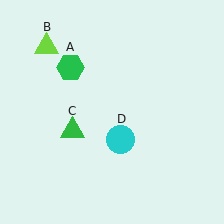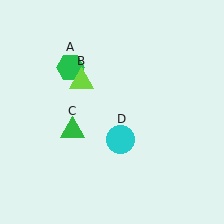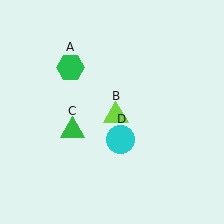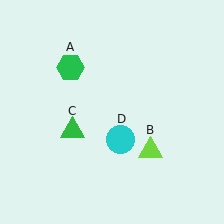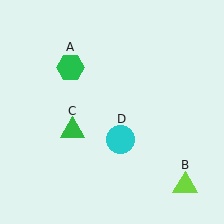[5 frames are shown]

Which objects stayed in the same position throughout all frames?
Green hexagon (object A) and green triangle (object C) and cyan circle (object D) remained stationary.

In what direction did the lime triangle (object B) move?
The lime triangle (object B) moved down and to the right.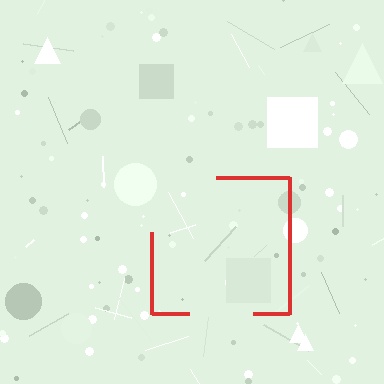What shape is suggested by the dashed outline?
The dashed outline suggests a square.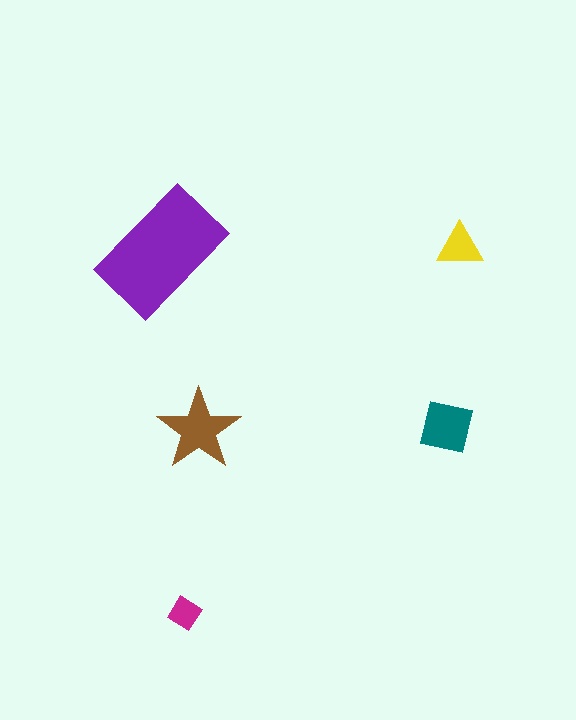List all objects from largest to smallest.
The purple rectangle, the brown star, the teal square, the yellow triangle, the magenta diamond.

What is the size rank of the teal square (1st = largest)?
3rd.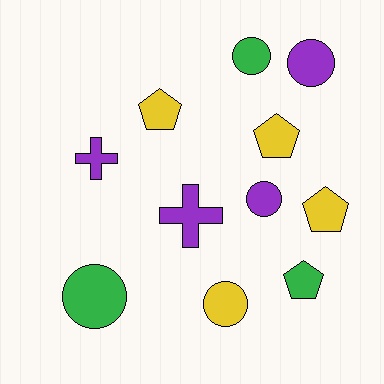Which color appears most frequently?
Yellow, with 4 objects.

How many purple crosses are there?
There are 2 purple crosses.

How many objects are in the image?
There are 11 objects.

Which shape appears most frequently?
Circle, with 5 objects.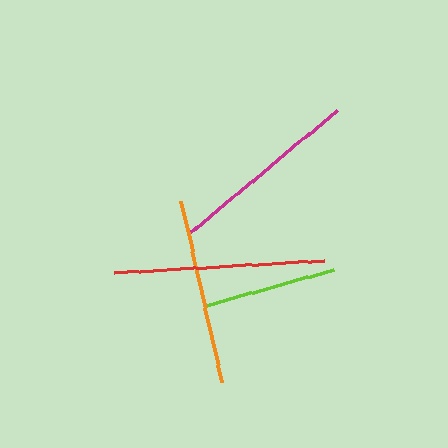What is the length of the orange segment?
The orange segment is approximately 185 pixels long.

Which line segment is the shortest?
The lime line is the shortest at approximately 132 pixels.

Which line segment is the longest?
The red line is the longest at approximately 211 pixels.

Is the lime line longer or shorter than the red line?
The red line is longer than the lime line.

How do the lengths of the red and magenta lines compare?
The red and magenta lines are approximately the same length.